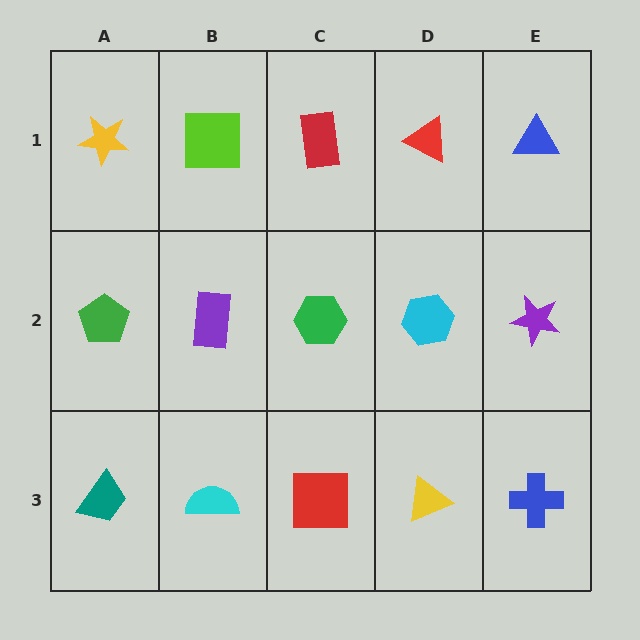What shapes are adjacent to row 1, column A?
A green pentagon (row 2, column A), a lime square (row 1, column B).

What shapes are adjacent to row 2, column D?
A red triangle (row 1, column D), a yellow triangle (row 3, column D), a green hexagon (row 2, column C), a purple star (row 2, column E).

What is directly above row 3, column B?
A purple rectangle.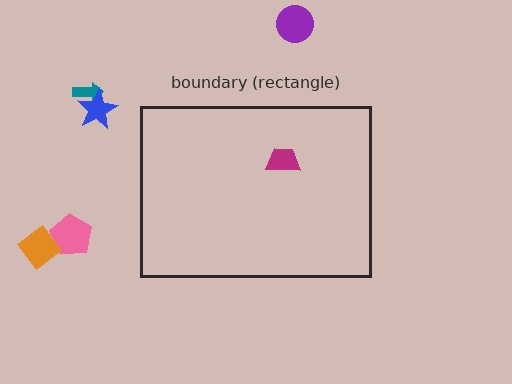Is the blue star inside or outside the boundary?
Outside.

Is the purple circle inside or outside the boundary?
Outside.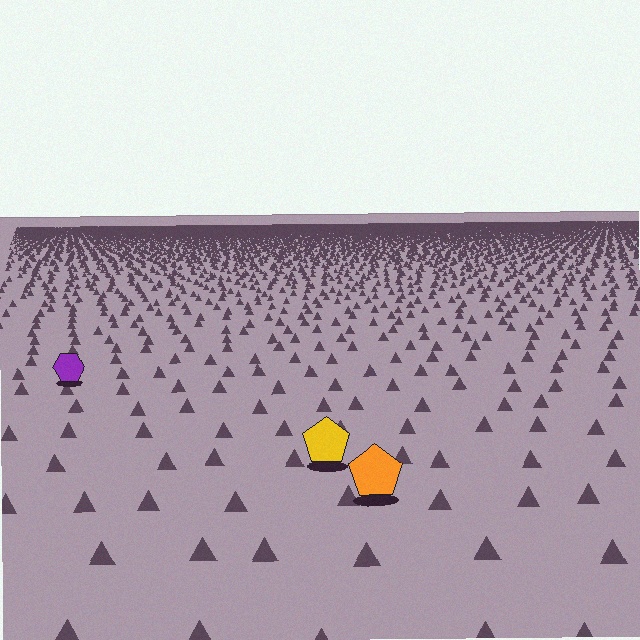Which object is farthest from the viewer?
The purple hexagon is farthest from the viewer. It appears smaller and the ground texture around it is denser.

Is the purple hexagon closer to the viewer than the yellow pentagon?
No. The yellow pentagon is closer — you can tell from the texture gradient: the ground texture is coarser near it.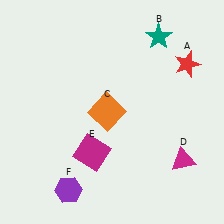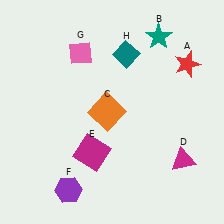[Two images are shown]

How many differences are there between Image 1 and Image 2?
There are 2 differences between the two images.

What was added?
A pink diamond (G), a teal diamond (H) were added in Image 2.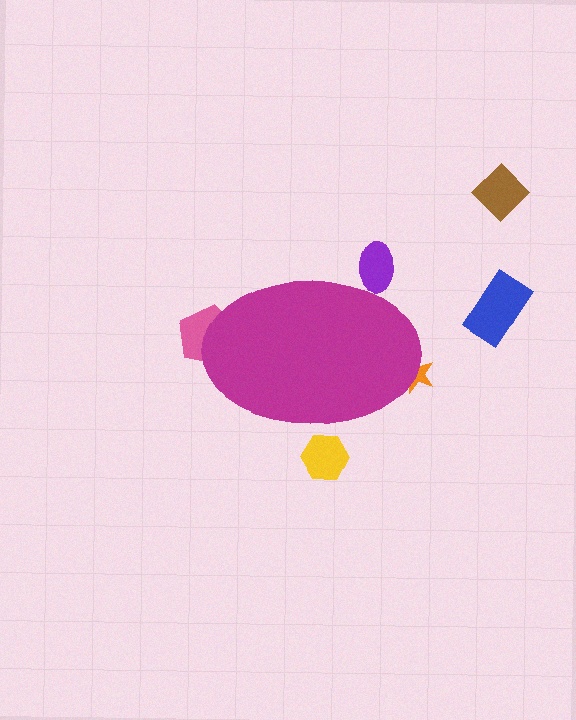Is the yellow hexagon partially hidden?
Yes, the yellow hexagon is partially hidden behind the magenta ellipse.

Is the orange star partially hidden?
Yes, the orange star is partially hidden behind the magenta ellipse.